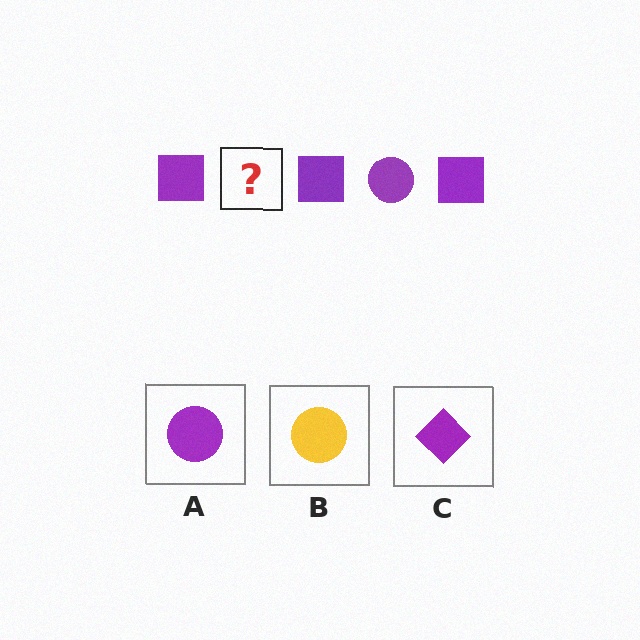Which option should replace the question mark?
Option A.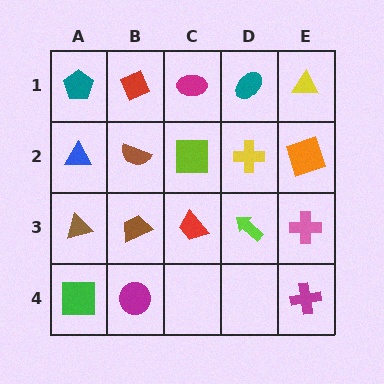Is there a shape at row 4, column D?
No, that cell is empty.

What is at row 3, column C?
A red trapezoid.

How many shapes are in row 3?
5 shapes.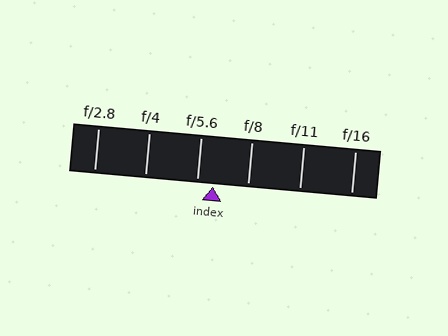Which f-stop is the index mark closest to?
The index mark is closest to f/5.6.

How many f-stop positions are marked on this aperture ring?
There are 6 f-stop positions marked.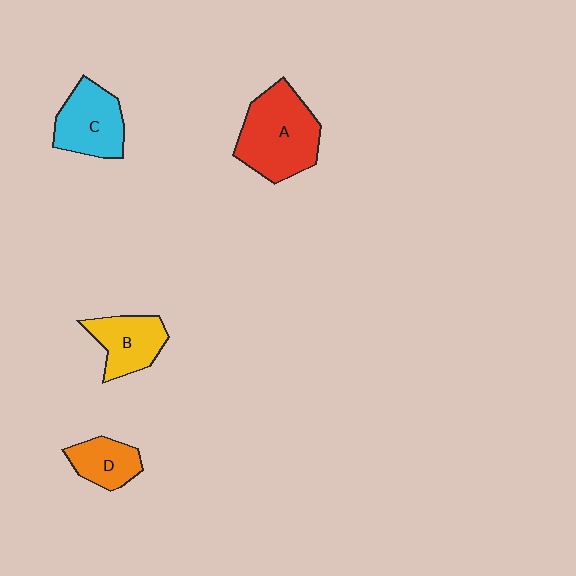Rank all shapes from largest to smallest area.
From largest to smallest: A (red), C (cyan), B (yellow), D (orange).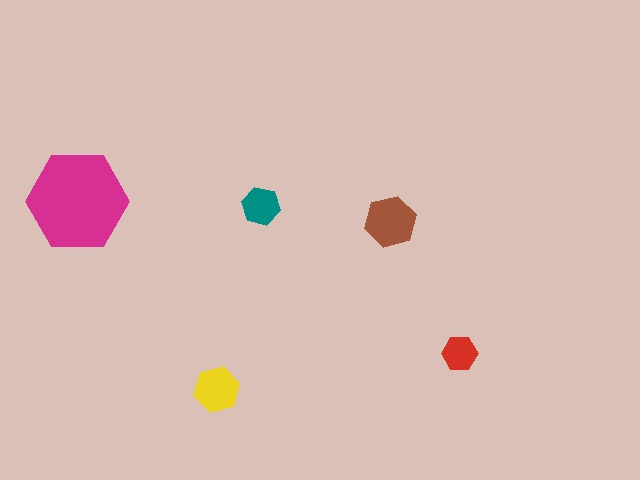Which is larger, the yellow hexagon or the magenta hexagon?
The magenta one.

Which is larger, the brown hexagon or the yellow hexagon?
The brown one.